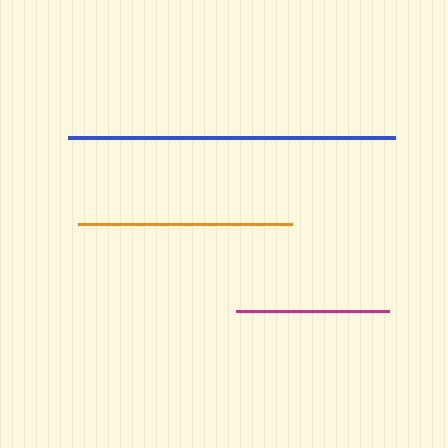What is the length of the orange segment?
The orange segment is approximately 214 pixels long.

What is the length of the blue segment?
The blue segment is approximately 327 pixels long.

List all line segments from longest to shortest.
From longest to shortest: blue, orange, magenta.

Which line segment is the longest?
The blue line is the longest at approximately 327 pixels.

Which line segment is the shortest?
The magenta line is the shortest at approximately 153 pixels.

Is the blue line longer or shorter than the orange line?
The blue line is longer than the orange line.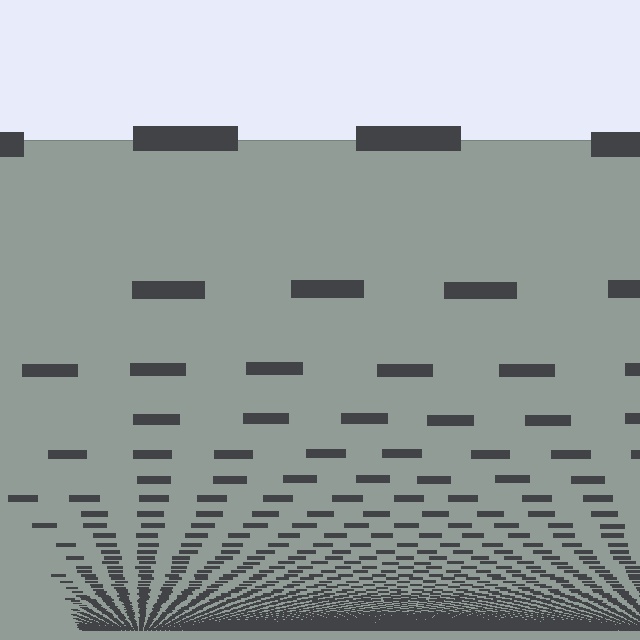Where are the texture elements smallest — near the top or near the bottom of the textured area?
Near the bottom.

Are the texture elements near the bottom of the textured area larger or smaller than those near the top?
Smaller. The gradient is inverted — elements near the bottom are smaller and denser.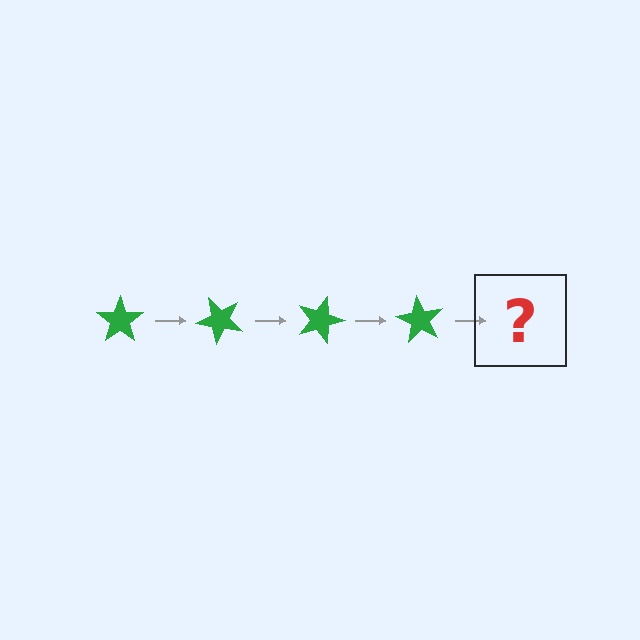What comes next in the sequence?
The next element should be a green star rotated 180 degrees.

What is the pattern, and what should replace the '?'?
The pattern is that the star rotates 45 degrees each step. The '?' should be a green star rotated 180 degrees.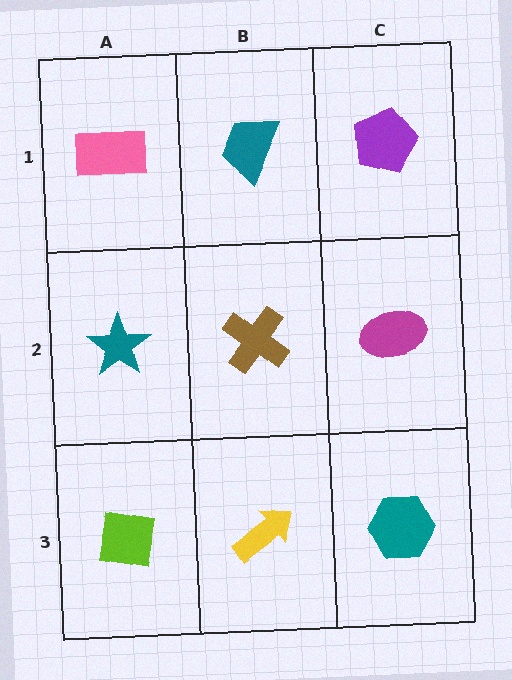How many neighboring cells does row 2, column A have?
3.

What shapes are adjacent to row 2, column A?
A pink rectangle (row 1, column A), a lime square (row 3, column A), a brown cross (row 2, column B).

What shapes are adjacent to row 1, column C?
A magenta ellipse (row 2, column C), a teal trapezoid (row 1, column B).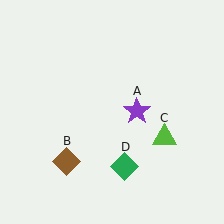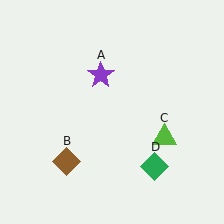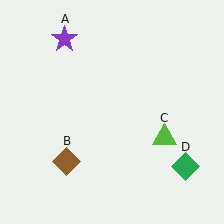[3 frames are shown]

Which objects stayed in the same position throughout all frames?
Brown diamond (object B) and lime triangle (object C) remained stationary.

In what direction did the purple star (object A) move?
The purple star (object A) moved up and to the left.